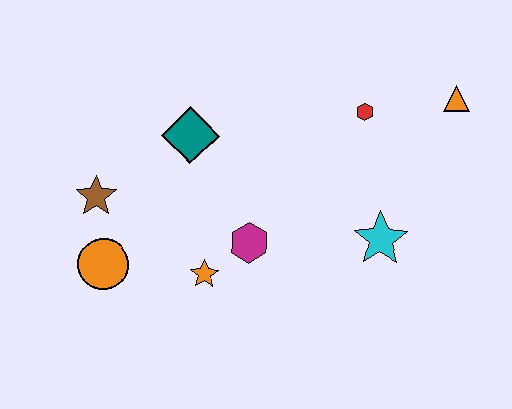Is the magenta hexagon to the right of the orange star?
Yes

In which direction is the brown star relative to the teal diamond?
The brown star is to the left of the teal diamond.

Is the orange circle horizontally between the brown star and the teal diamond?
Yes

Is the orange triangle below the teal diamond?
No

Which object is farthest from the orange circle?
The orange triangle is farthest from the orange circle.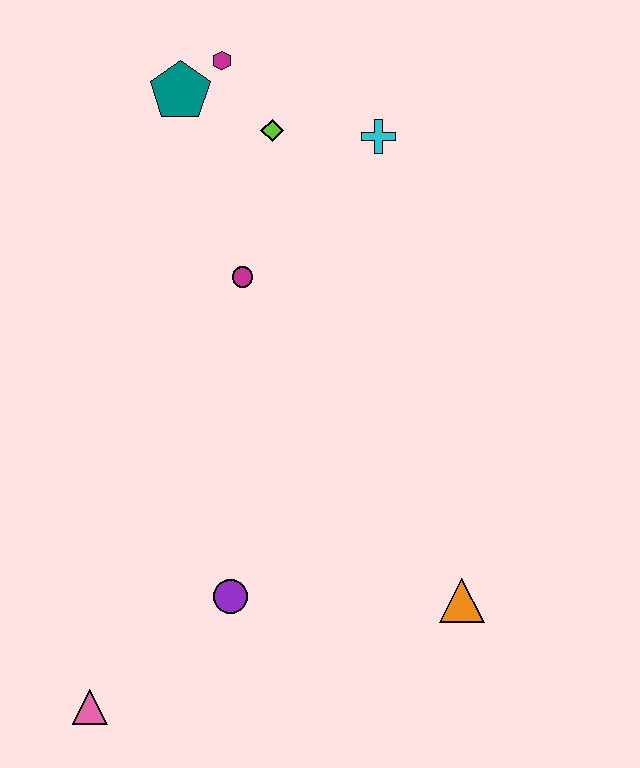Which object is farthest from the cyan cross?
The pink triangle is farthest from the cyan cross.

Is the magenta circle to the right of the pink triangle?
Yes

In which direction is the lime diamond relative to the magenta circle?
The lime diamond is above the magenta circle.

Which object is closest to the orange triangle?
The purple circle is closest to the orange triangle.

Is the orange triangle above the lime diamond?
No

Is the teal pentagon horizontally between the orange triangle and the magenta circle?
No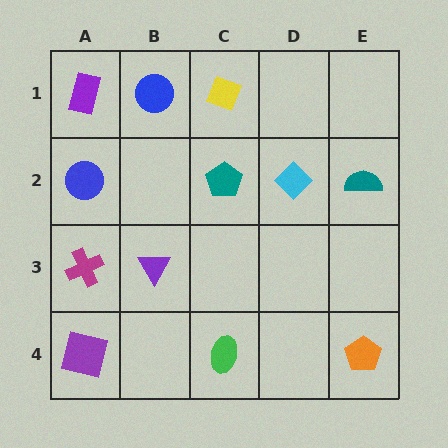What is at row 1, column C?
A yellow diamond.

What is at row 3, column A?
A magenta cross.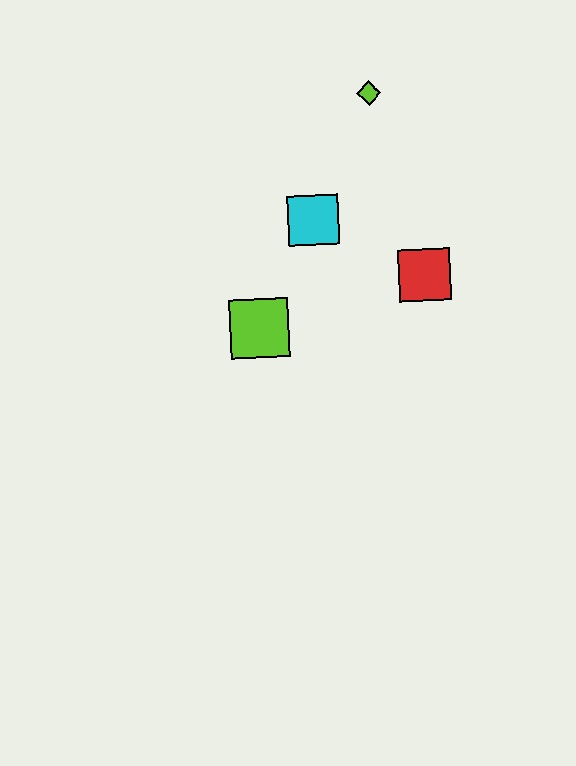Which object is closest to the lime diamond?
The cyan square is closest to the lime diamond.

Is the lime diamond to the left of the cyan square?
No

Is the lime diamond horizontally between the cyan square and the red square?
Yes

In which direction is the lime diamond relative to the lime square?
The lime diamond is above the lime square.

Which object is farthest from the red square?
The lime diamond is farthest from the red square.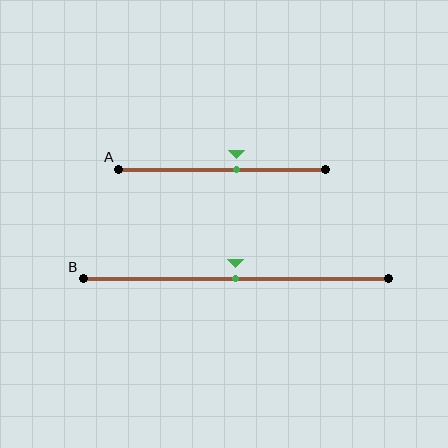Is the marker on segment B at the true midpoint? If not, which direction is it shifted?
Yes, the marker on segment B is at the true midpoint.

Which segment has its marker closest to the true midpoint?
Segment B has its marker closest to the true midpoint.